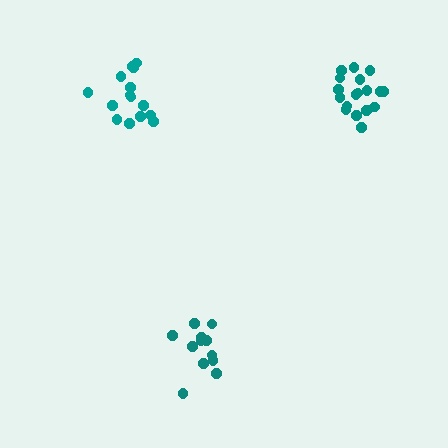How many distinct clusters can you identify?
There are 3 distinct clusters.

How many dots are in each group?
Group 1: 12 dots, Group 2: 15 dots, Group 3: 18 dots (45 total).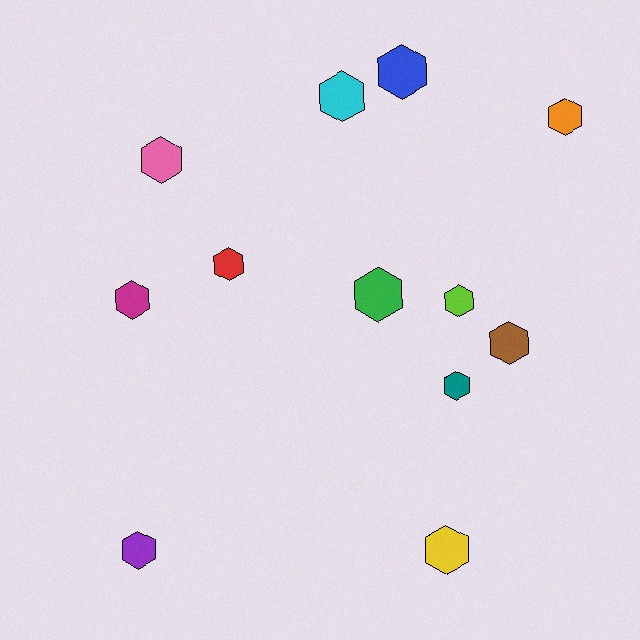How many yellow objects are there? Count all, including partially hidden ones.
There is 1 yellow object.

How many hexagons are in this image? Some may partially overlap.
There are 12 hexagons.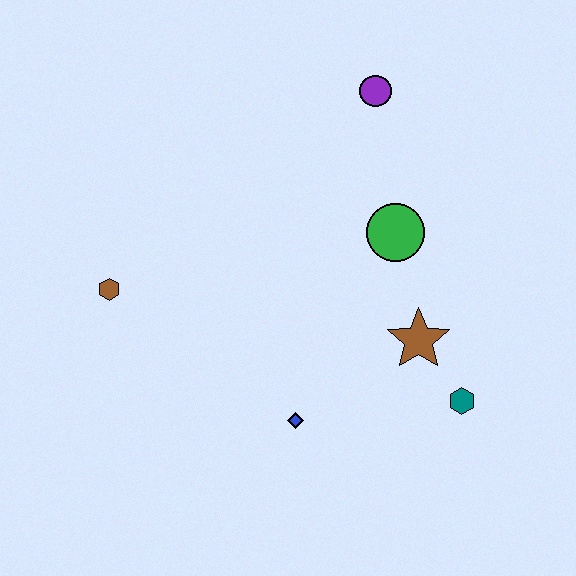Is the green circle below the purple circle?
Yes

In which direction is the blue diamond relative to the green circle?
The blue diamond is below the green circle.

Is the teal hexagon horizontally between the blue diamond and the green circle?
No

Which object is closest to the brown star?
The teal hexagon is closest to the brown star.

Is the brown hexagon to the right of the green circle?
No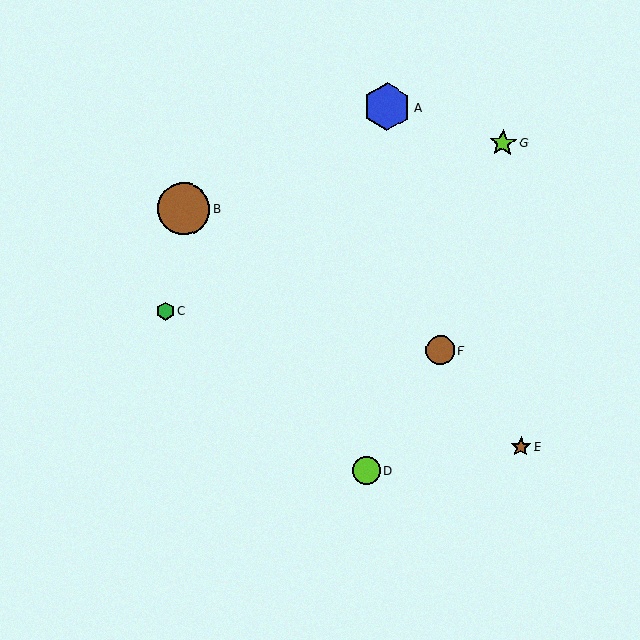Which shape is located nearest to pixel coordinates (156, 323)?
The green hexagon (labeled C) at (166, 311) is nearest to that location.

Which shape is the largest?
The brown circle (labeled B) is the largest.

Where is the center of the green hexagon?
The center of the green hexagon is at (166, 311).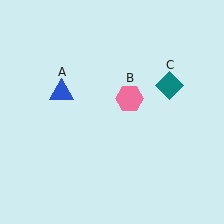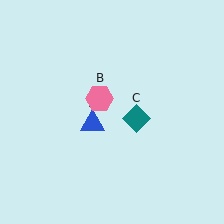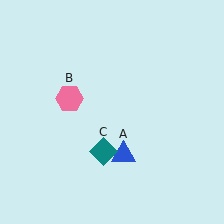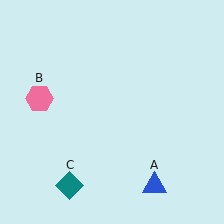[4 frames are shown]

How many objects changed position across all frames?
3 objects changed position: blue triangle (object A), pink hexagon (object B), teal diamond (object C).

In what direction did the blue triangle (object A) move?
The blue triangle (object A) moved down and to the right.